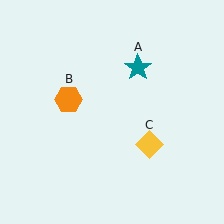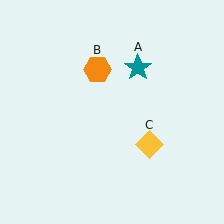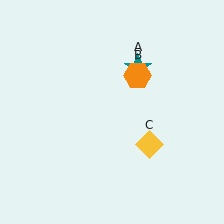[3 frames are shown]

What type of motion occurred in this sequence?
The orange hexagon (object B) rotated clockwise around the center of the scene.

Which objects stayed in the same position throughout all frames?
Teal star (object A) and yellow diamond (object C) remained stationary.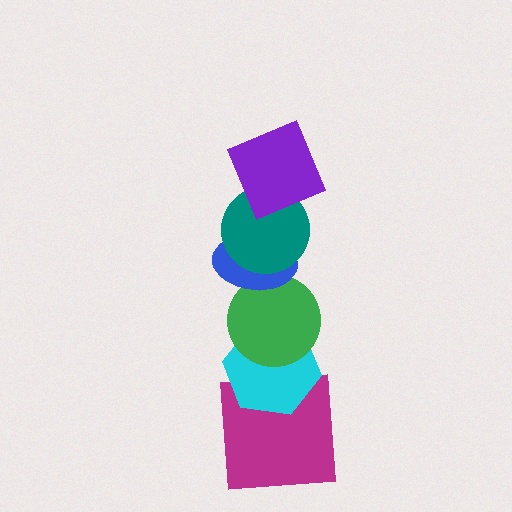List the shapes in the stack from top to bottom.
From top to bottom: the purple square, the teal circle, the blue ellipse, the green circle, the cyan hexagon, the magenta square.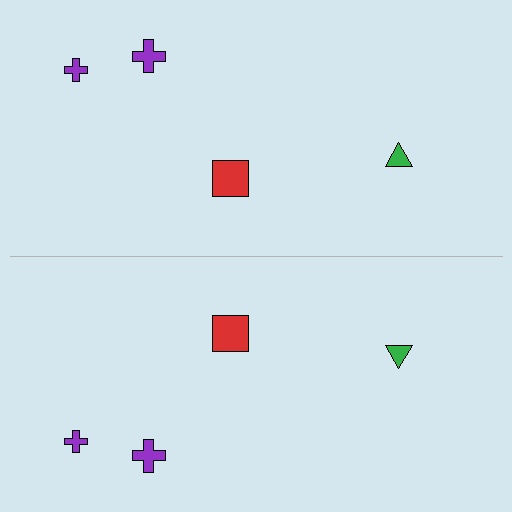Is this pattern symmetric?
Yes, this pattern has bilateral (reflection) symmetry.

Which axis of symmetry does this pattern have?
The pattern has a horizontal axis of symmetry running through the center of the image.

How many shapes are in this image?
There are 8 shapes in this image.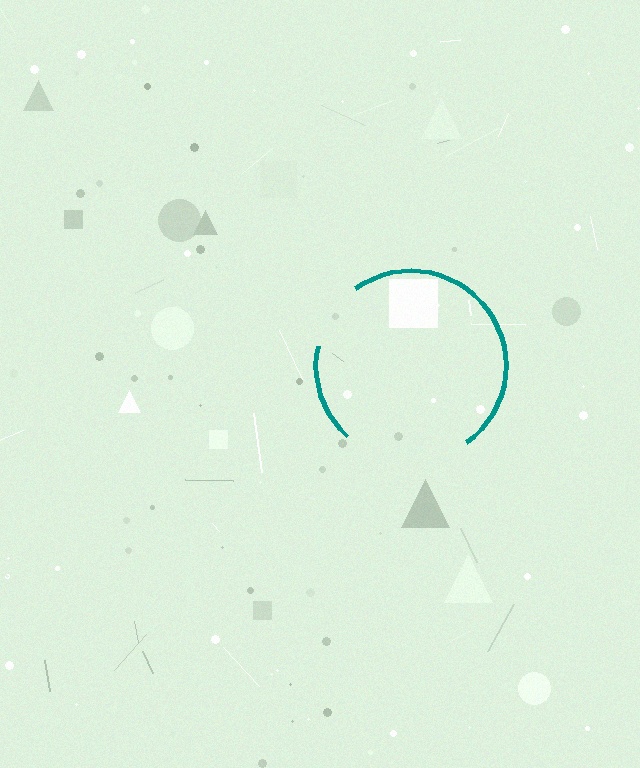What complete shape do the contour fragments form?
The contour fragments form a circle.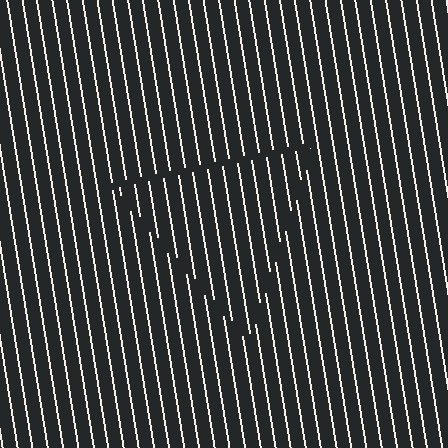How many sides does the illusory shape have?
3 sides — the line-ends trace a triangle.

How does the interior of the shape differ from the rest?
The interior of the shape contains the same grating, shifted by half a period — the contour is defined by the phase discontinuity where line-ends from the inner and outer gratings abut.